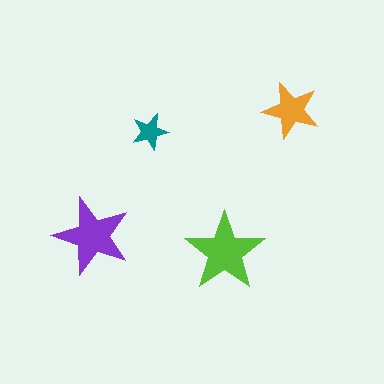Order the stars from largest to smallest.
the lime one, the purple one, the orange one, the teal one.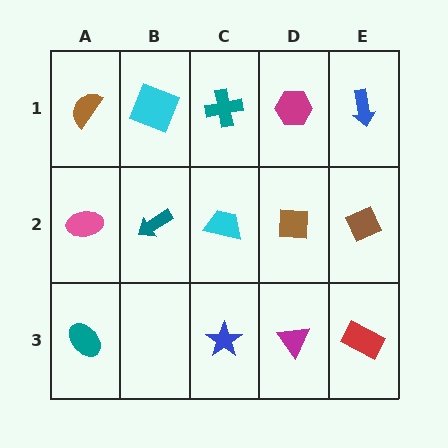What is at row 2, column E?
A brown diamond.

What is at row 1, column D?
A magenta hexagon.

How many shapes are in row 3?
4 shapes.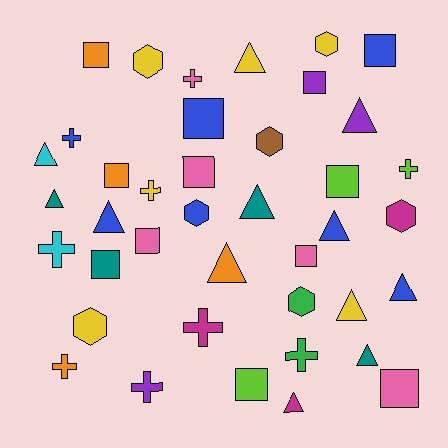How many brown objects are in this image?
There is 1 brown object.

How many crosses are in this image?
There are 9 crosses.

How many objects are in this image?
There are 40 objects.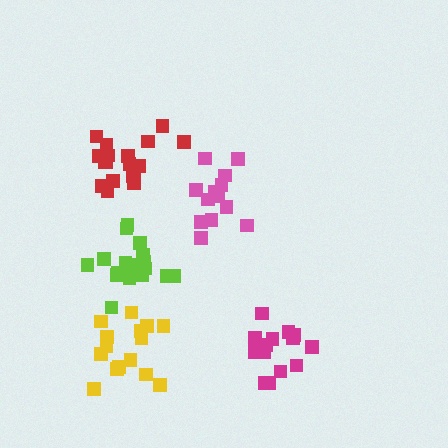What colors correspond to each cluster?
The clusters are colored: pink, lime, magenta, yellow, red.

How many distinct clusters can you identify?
There are 5 distinct clusters.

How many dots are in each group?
Group 1: 13 dots, Group 2: 19 dots, Group 3: 14 dots, Group 4: 15 dots, Group 5: 18 dots (79 total).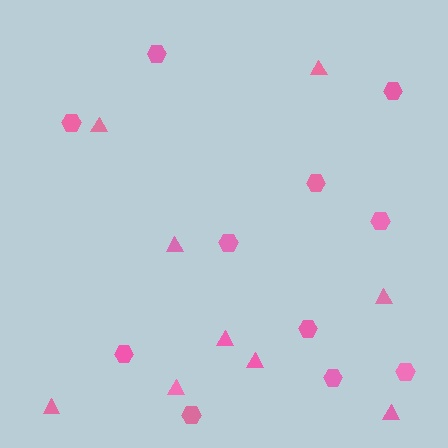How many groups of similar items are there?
There are 2 groups: one group of triangles (9) and one group of hexagons (11).